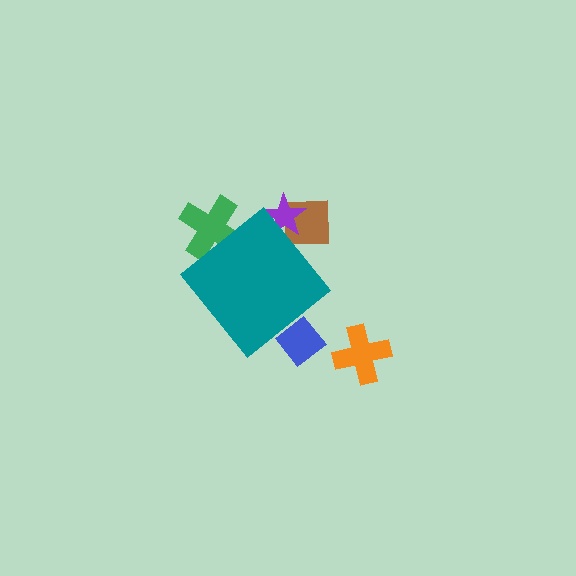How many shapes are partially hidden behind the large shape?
4 shapes are partially hidden.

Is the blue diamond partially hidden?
Yes, the blue diamond is partially hidden behind the teal diamond.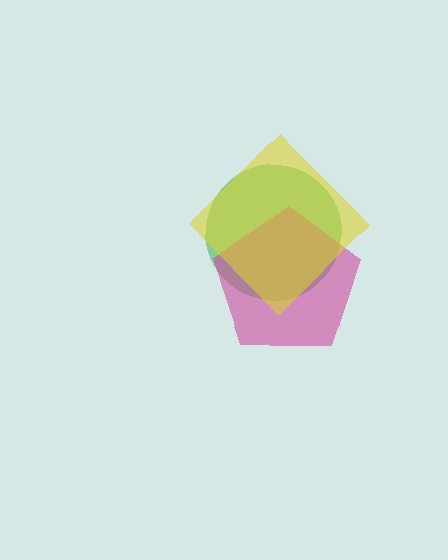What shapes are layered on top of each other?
The layered shapes are: a green circle, a magenta pentagon, a yellow diamond.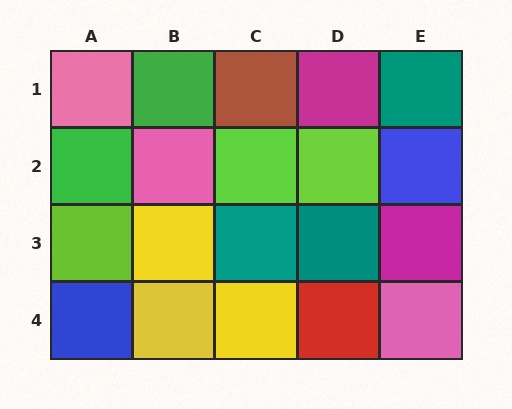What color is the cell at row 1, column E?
Teal.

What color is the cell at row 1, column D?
Magenta.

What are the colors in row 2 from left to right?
Green, pink, lime, lime, blue.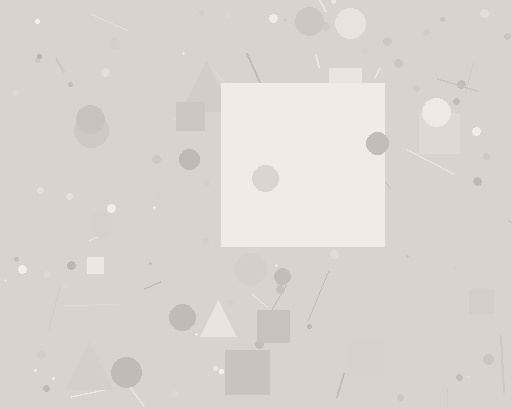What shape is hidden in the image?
A square is hidden in the image.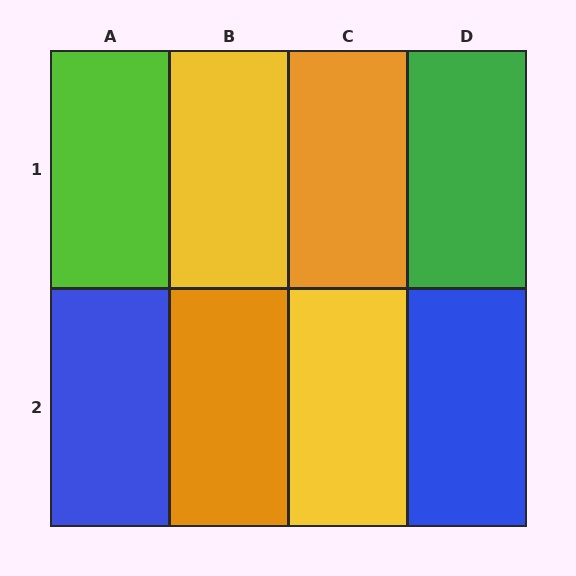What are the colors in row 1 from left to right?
Lime, yellow, orange, green.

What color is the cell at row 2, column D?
Blue.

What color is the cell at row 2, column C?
Yellow.